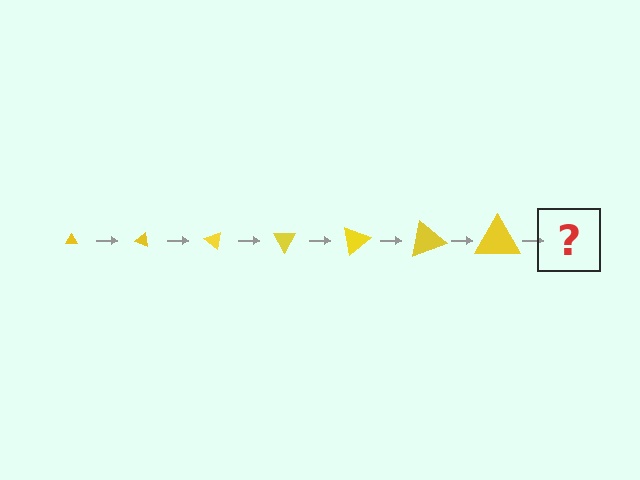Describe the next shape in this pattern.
It should be a triangle, larger than the previous one and rotated 140 degrees from the start.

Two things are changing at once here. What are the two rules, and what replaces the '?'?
The two rules are that the triangle grows larger each step and it rotates 20 degrees each step. The '?' should be a triangle, larger than the previous one and rotated 140 degrees from the start.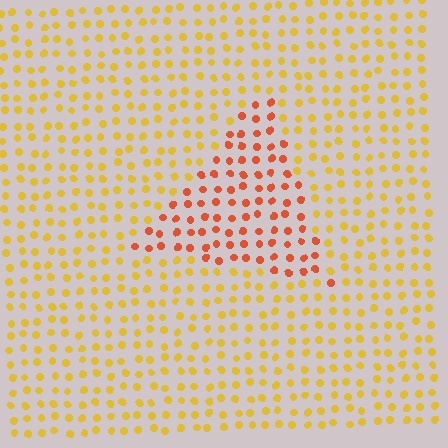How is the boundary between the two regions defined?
The boundary is defined purely by a slight shift in hue (about 37 degrees). Spacing, size, and orientation are identical on both sides.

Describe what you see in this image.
The image is filled with small yellow elements in a uniform arrangement. A triangle-shaped region is visible where the elements are tinted to a slightly different hue, forming a subtle color boundary.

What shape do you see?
I see a triangle.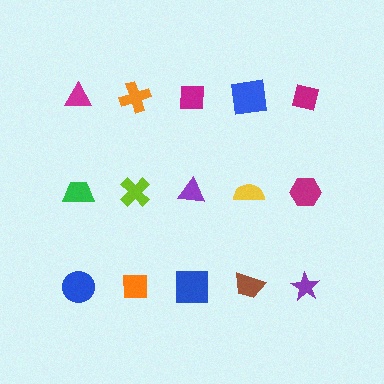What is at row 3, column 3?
A blue square.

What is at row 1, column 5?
A magenta square.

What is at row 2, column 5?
A magenta hexagon.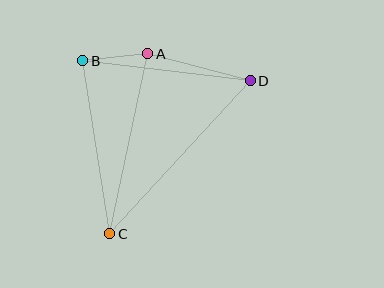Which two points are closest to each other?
Points A and B are closest to each other.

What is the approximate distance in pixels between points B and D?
The distance between B and D is approximately 169 pixels.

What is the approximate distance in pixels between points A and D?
The distance between A and D is approximately 106 pixels.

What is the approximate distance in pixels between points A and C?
The distance between A and C is approximately 184 pixels.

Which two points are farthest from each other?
Points C and D are farthest from each other.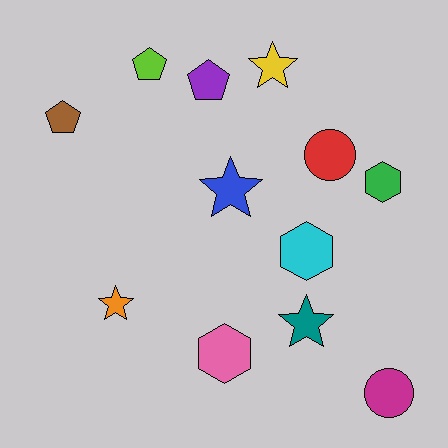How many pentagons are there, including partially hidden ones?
There are 3 pentagons.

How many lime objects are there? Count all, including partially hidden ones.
There is 1 lime object.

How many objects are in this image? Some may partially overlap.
There are 12 objects.